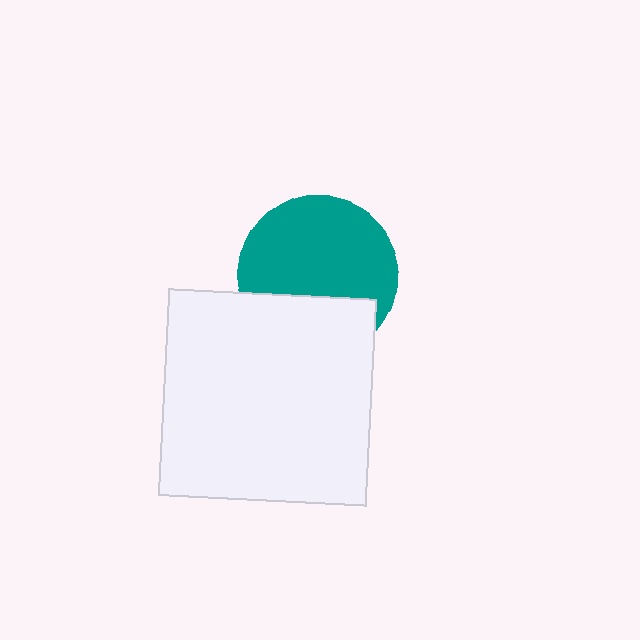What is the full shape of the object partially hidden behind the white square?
The partially hidden object is a teal circle.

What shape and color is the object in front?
The object in front is a white square.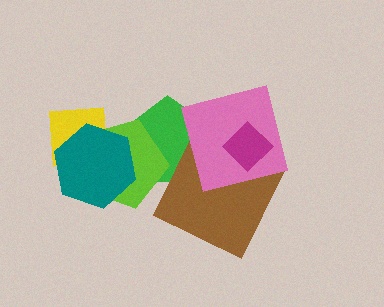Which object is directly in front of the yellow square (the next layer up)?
The lime pentagon is directly in front of the yellow square.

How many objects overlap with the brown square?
3 objects overlap with the brown square.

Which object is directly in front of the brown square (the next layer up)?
The pink square is directly in front of the brown square.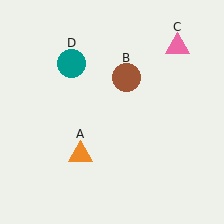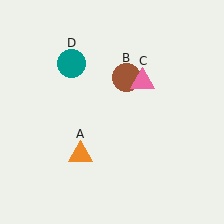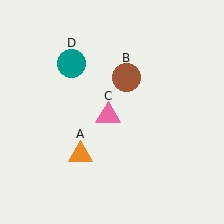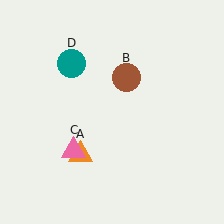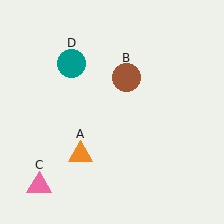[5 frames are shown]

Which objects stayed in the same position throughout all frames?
Orange triangle (object A) and brown circle (object B) and teal circle (object D) remained stationary.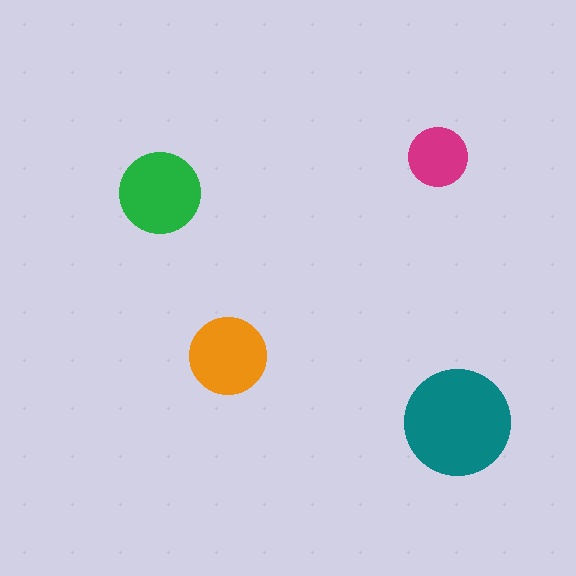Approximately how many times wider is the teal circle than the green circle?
About 1.5 times wider.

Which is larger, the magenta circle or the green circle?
The green one.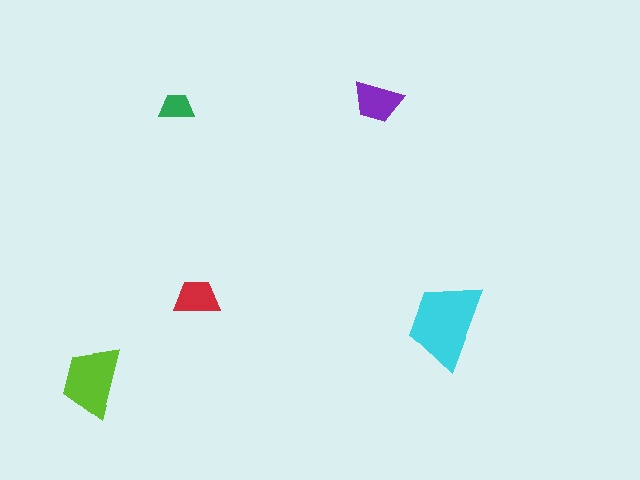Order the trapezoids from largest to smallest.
the cyan one, the lime one, the purple one, the red one, the green one.